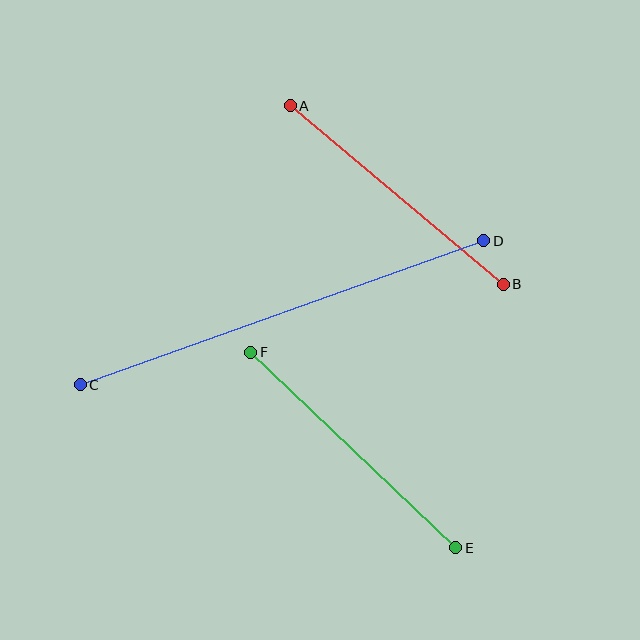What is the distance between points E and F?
The distance is approximately 284 pixels.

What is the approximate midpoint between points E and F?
The midpoint is at approximately (353, 450) pixels.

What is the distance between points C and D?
The distance is approximately 429 pixels.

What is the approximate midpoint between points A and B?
The midpoint is at approximately (397, 195) pixels.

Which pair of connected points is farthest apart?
Points C and D are farthest apart.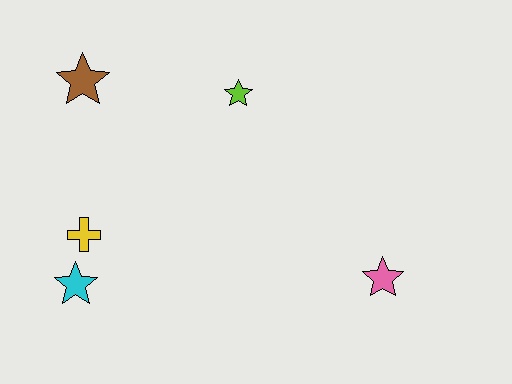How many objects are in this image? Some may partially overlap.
There are 5 objects.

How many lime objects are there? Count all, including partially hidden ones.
There is 1 lime object.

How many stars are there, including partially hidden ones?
There are 4 stars.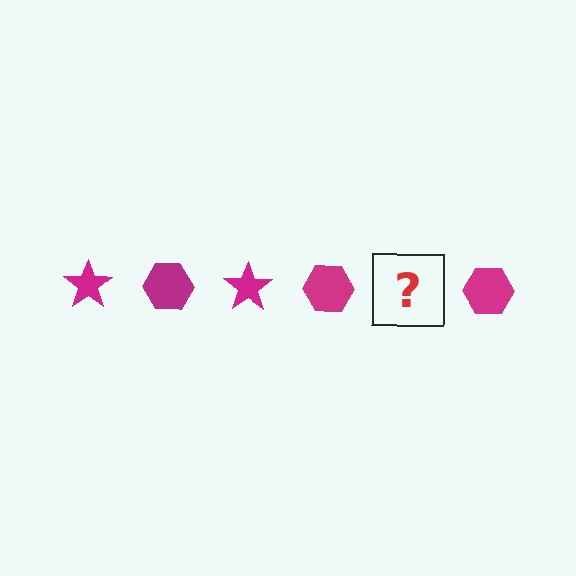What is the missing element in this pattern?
The missing element is a magenta star.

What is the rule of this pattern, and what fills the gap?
The rule is that the pattern cycles through star, hexagon shapes in magenta. The gap should be filled with a magenta star.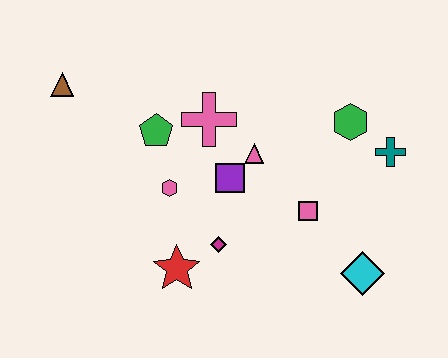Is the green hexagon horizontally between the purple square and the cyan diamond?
Yes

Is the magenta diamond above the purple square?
No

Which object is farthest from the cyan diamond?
The brown triangle is farthest from the cyan diamond.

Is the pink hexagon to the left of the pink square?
Yes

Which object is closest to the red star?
The magenta diamond is closest to the red star.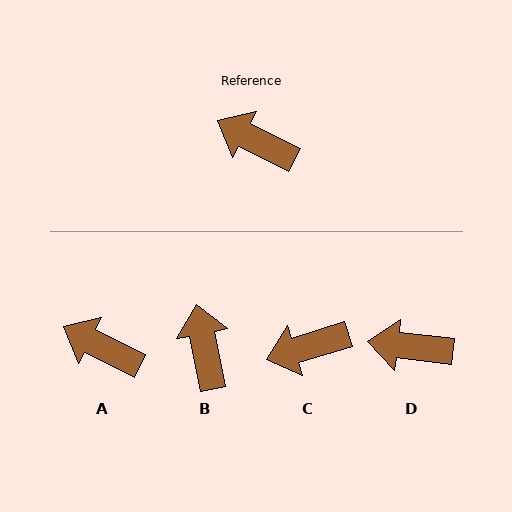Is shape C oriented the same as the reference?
No, it is off by about 44 degrees.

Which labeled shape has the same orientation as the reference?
A.